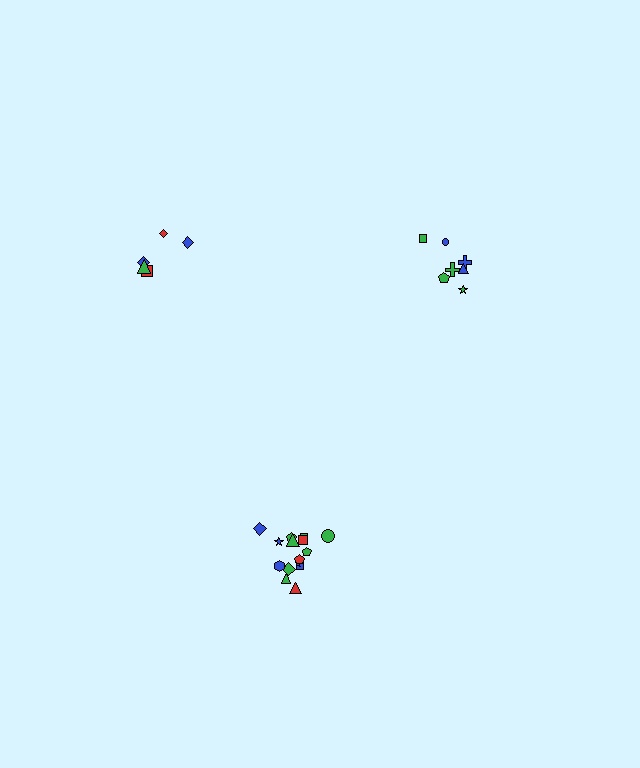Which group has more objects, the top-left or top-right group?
The top-right group.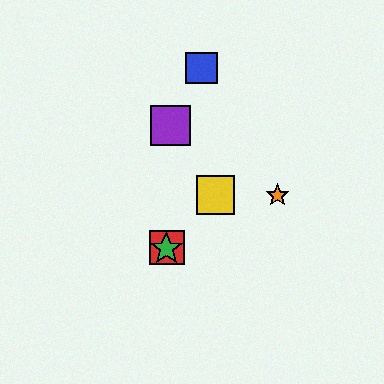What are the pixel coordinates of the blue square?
The blue square is at (201, 68).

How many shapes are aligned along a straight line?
3 shapes (the red square, the green star, the yellow square) are aligned along a straight line.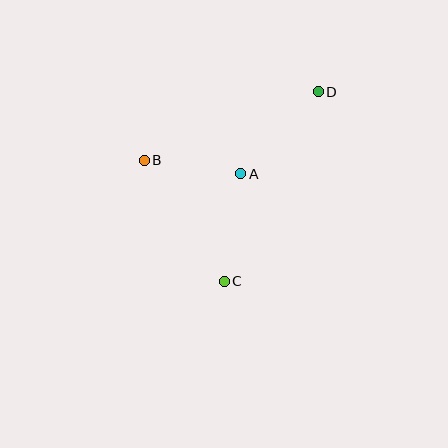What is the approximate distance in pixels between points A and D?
The distance between A and D is approximately 113 pixels.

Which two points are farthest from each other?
Points C and D are farthest from each other.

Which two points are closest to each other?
Points A and B are closest to each other.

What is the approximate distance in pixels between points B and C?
The distance between B and C is approximately 145 pixels.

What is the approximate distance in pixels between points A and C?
The distance between A and C is approximately 109 pixels.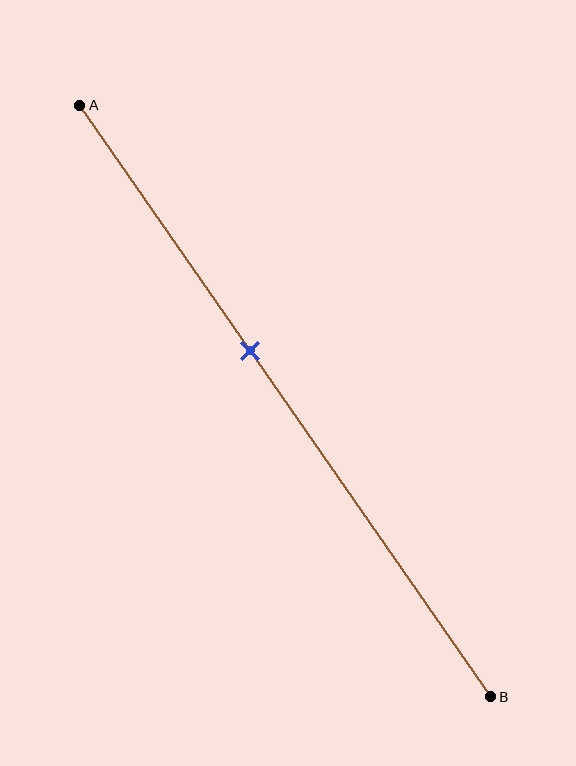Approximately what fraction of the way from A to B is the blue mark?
The blue mark is approximately 40% of the way from A to B.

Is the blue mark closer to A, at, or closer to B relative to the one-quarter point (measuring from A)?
The blue mark is closer to point B than the one-quarter point of segment AB.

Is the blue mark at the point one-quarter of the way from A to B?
No, the mark is at about 40% from A, not at the 25% one-quarter point.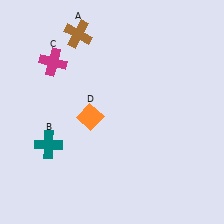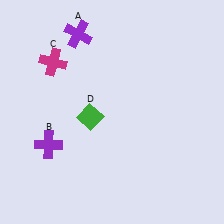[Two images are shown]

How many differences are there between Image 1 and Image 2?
There are 3 differences between the two images.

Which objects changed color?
A changed from brown to purple. B changed from teal to purple. D changed from orange to green.